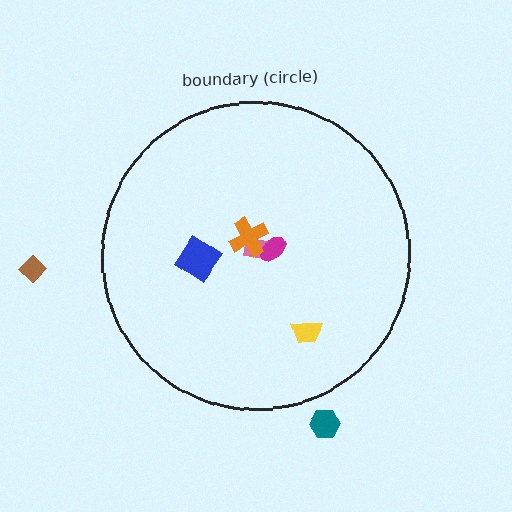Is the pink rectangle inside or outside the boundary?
Inside.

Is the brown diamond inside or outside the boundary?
Outside.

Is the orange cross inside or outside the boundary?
Inside.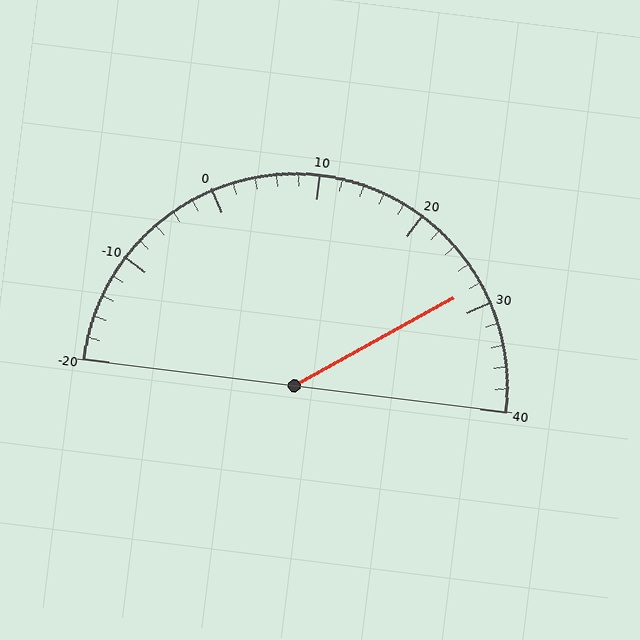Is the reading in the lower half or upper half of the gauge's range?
The reading is in the upper half of the range (-20 to 40).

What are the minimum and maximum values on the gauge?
The gauge ranges from -20 to 40.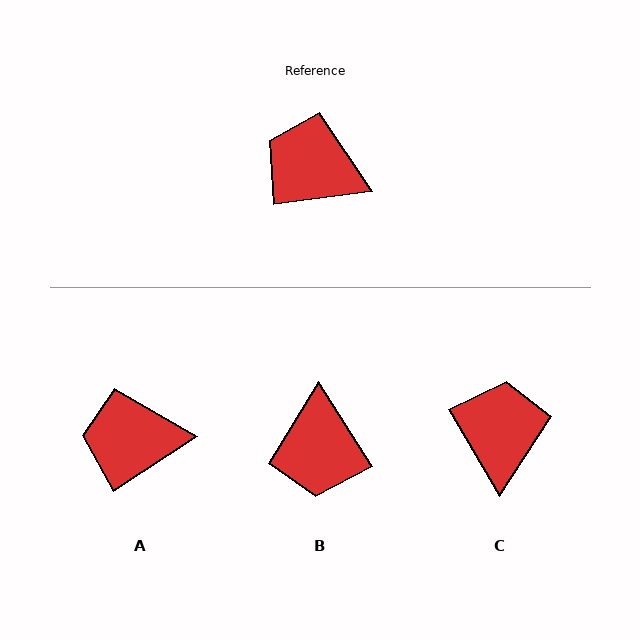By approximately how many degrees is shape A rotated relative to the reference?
Approximately 26 degrees counter-clockwise.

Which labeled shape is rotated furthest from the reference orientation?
B, about 115 degrees away.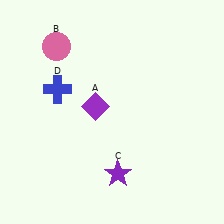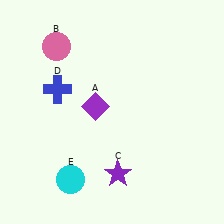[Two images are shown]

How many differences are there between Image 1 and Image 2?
There is 1 difference between the two images.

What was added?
A cyan circle (E) was added in Image 2.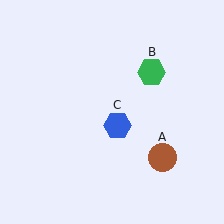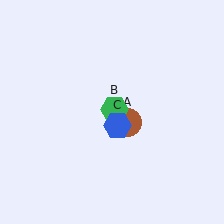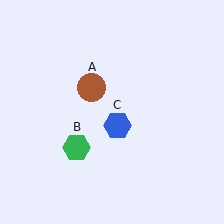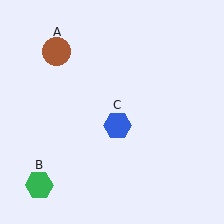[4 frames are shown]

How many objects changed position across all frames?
2 objects changed position: brown circle (object A), green hexagon (object B).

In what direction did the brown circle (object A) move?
The brown circle (object A) moved up and to the left.